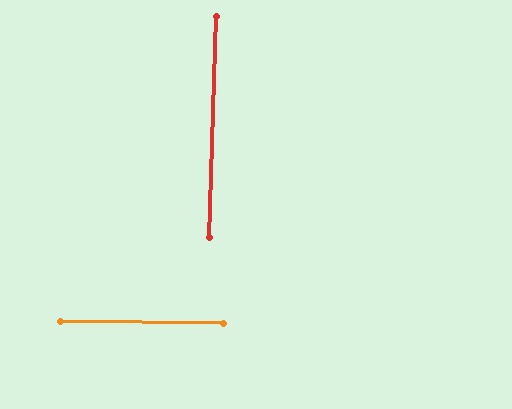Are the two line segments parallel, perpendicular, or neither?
Perpendicular — they meet at approximately 89°.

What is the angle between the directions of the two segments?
Approximately 89 degrees.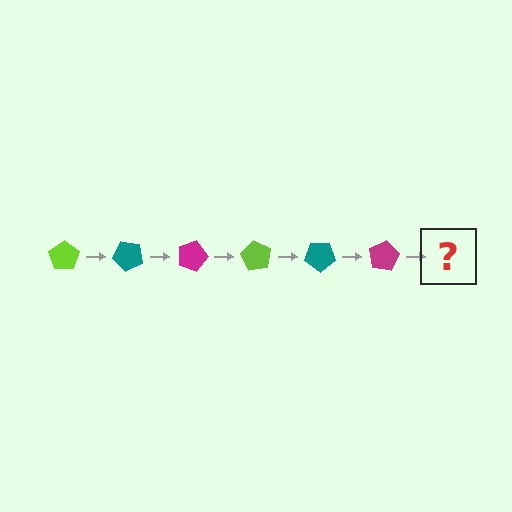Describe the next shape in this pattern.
It should be a lime pentagon, rotated 270 degrees from the start.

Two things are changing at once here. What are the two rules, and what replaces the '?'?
The two rules are that it rotates 45 degrees each step and the color cycles through lime, teal, and magenta. The '?' should be a lime pentagon, rotated 270 degrees from the start.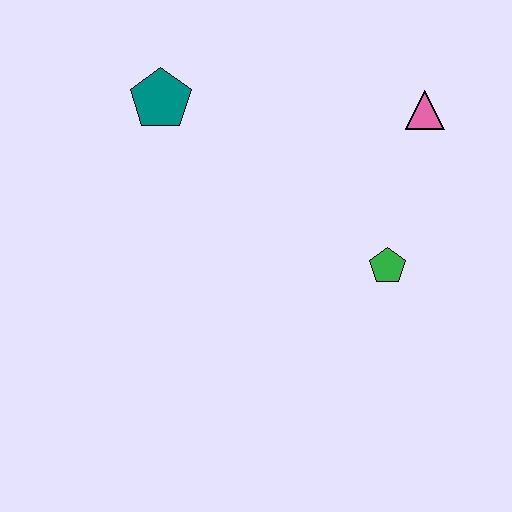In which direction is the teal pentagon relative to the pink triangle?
The teal pentagon is to the left of the pink triangle.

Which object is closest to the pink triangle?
The green pentagon is closest to the pink triangle.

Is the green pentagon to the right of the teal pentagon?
Yes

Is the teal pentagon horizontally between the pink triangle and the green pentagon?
No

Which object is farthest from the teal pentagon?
The green pentagon is farthest from the teal pentagon.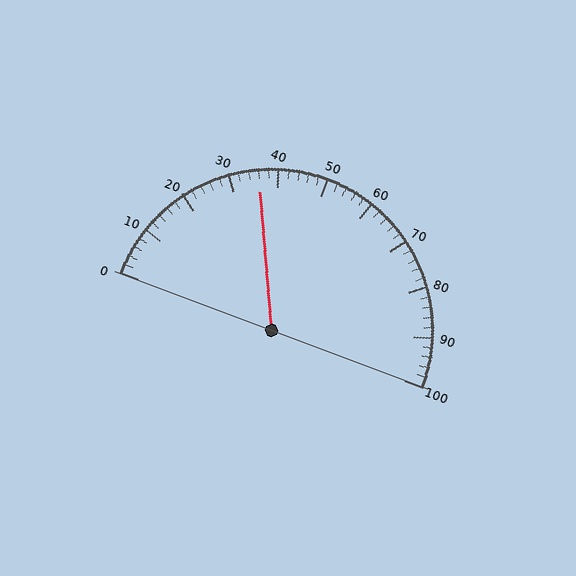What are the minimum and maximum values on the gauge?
The gauge ranges from 0 to 100.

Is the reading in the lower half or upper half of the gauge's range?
The reading is in the lower half of the range (0 to 100).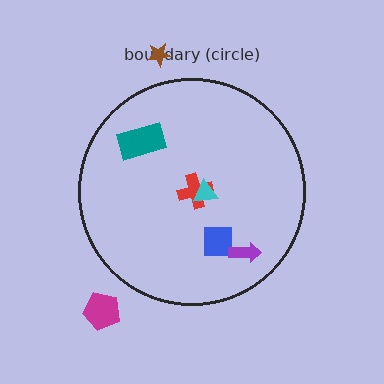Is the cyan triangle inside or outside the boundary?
Inside.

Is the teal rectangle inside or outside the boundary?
Inside.